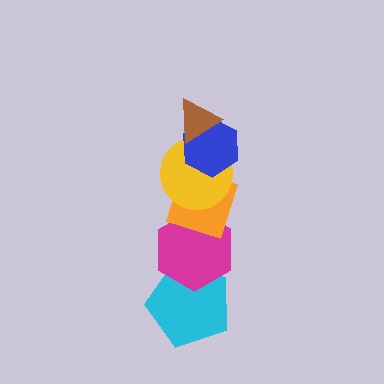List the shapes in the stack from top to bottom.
From top to bottom: the brown triangle, the blue hexagon, the yellow circle, the orange diamond, the magenta hexagon, the cyan pentagon.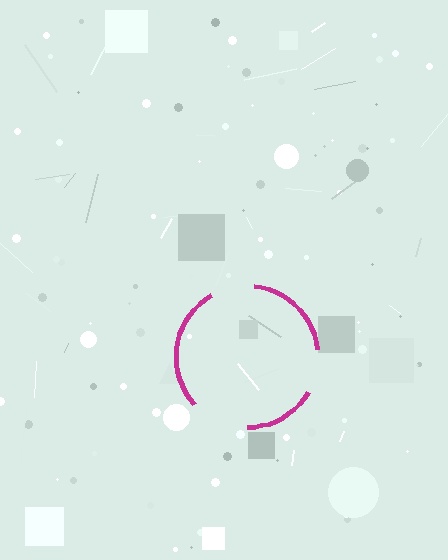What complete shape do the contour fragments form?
The contour fragments form a circle.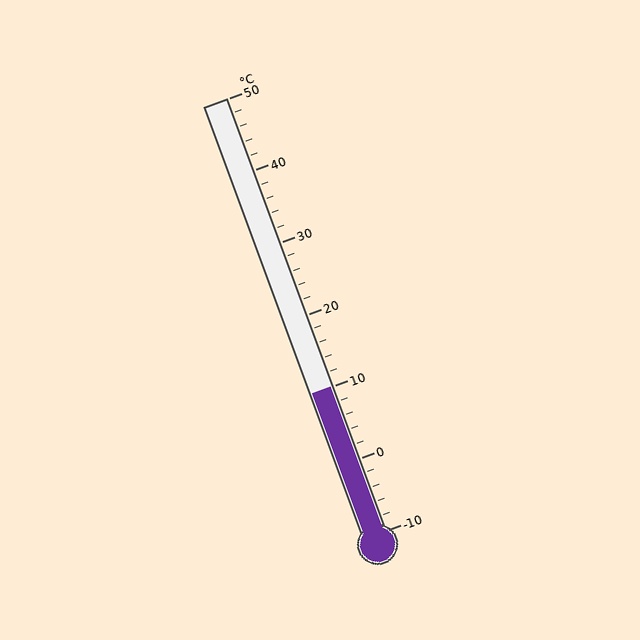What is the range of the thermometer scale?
The thermometer scale ranges from -10°C to 50°C.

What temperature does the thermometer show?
The thermometer shows approximately 10°C.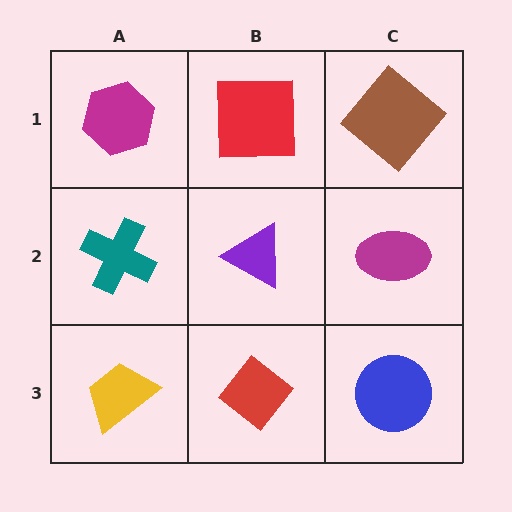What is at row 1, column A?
A magenta hexagon.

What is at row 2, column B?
A purple triangle.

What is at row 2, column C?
A magenta ellipse.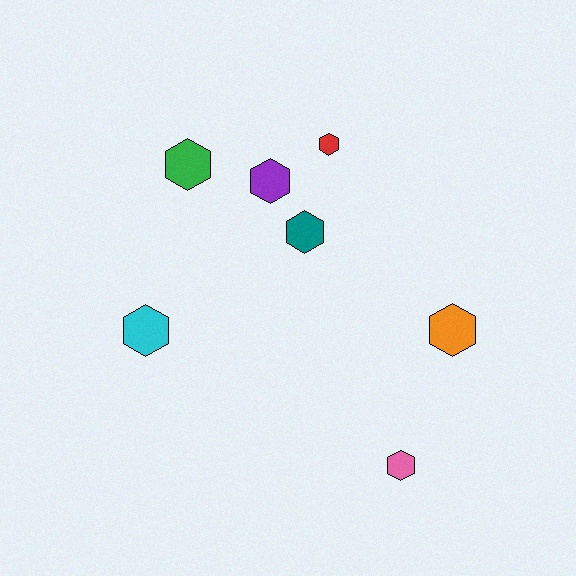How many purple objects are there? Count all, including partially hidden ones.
There is 1 purple object.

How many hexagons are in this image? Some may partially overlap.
There are 7 hexagons.